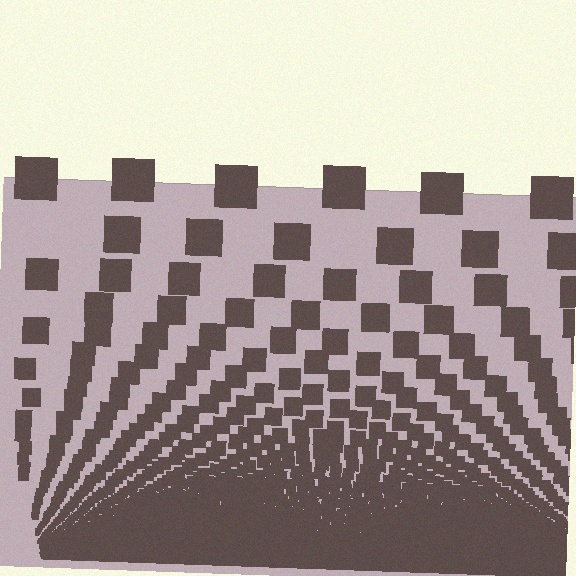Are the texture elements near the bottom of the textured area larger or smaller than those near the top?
Smaller. The gradient is inverted — elements near the bottom are smaller and denser.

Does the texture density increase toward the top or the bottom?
Density increases toward the bottom.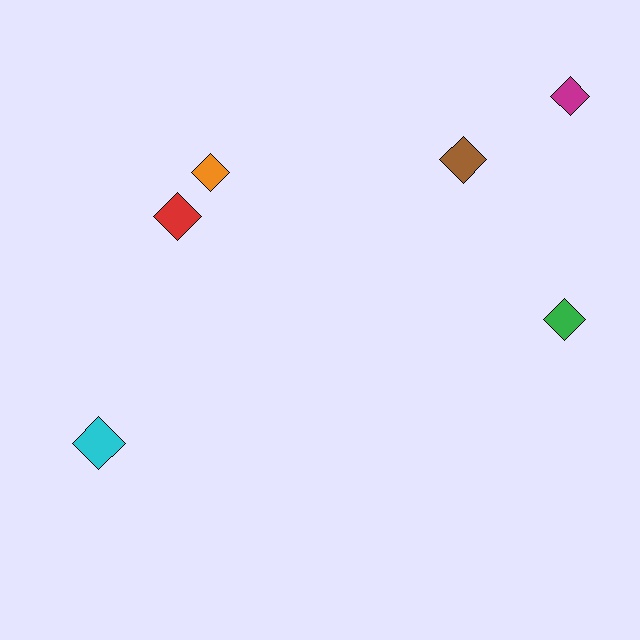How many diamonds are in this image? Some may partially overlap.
There are 6 diamonds.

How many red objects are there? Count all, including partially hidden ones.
There is 1 red object.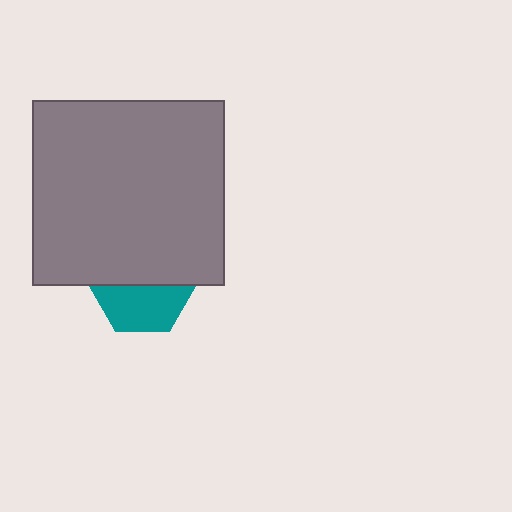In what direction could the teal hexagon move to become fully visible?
The teal hexagon could move down. That would shift it out from behind the gray rectangle entirely.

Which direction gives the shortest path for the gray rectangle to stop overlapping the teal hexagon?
Moving up gives the shortest separation.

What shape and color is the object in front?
The object in front is a gray rectangle.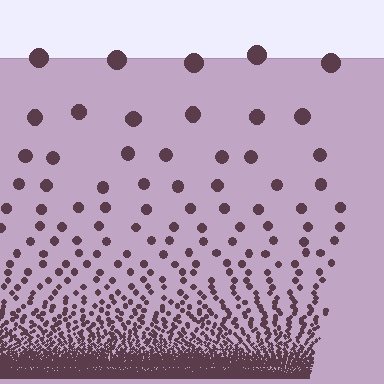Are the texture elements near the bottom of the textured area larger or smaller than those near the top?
Smaller. The gradient is inverted — elements near the bottom are smaller and denser.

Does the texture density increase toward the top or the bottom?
Density increases toward the bottom.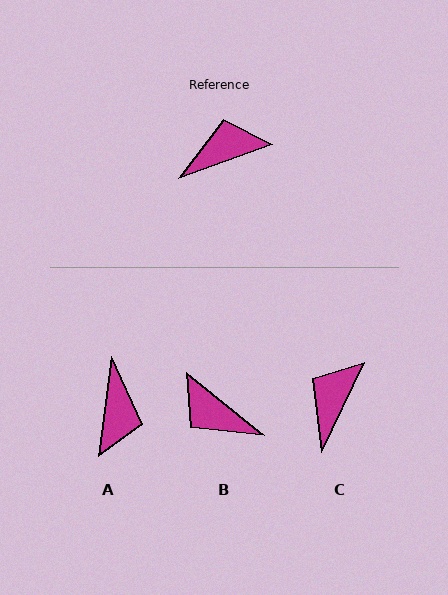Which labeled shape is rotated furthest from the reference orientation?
B, about 122 degrees away.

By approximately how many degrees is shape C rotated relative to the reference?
Approximately 45 degrees counter-clockwise.